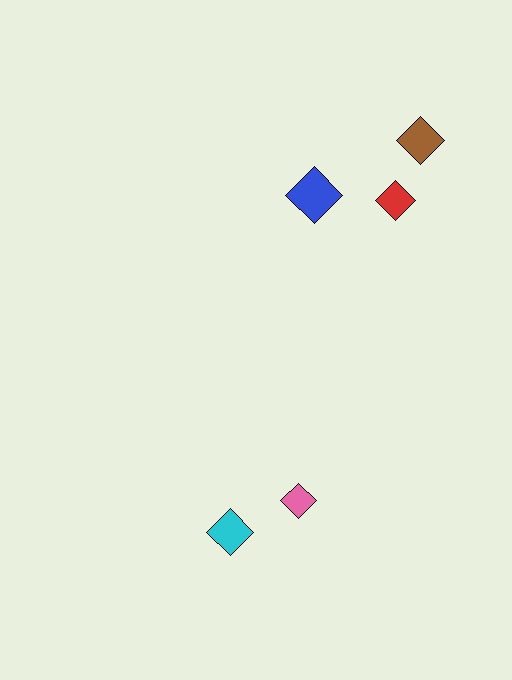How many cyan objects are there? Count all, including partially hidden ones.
There is 1 cyan object.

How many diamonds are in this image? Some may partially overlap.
There are 5 diamonds.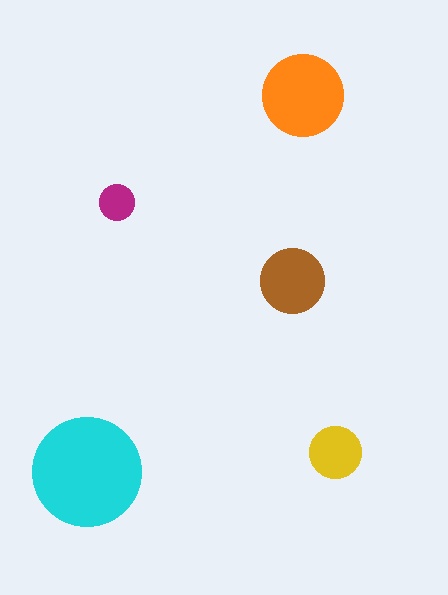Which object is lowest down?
The cyan circle is bottommost.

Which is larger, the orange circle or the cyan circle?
The cyan one.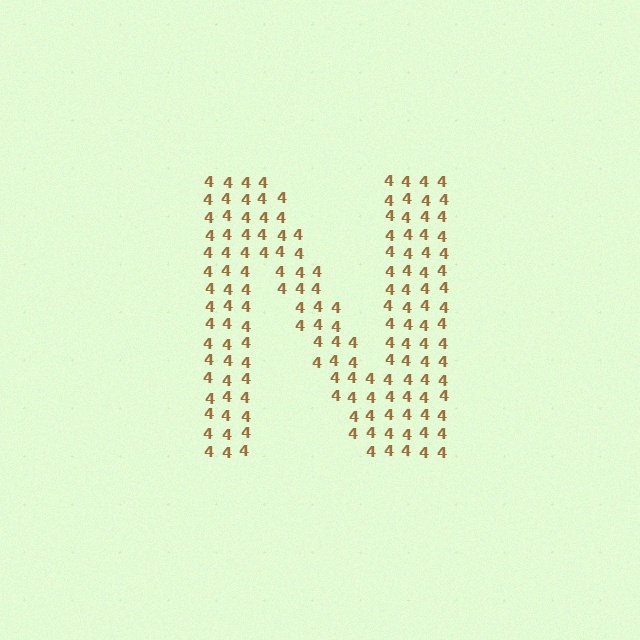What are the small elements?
The small elements are digit 4's.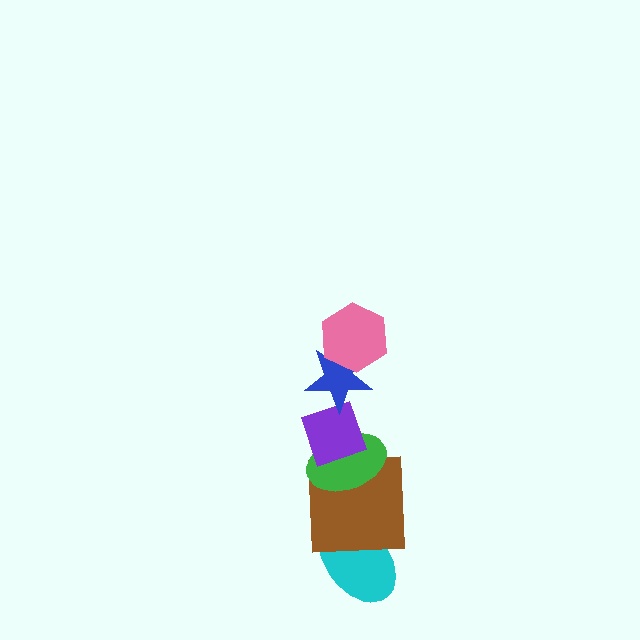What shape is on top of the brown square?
The green ellipse is on top of the brown square.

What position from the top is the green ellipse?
The green ellipse is 4th from the top.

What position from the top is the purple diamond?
The purple diamond is 3rd from the top.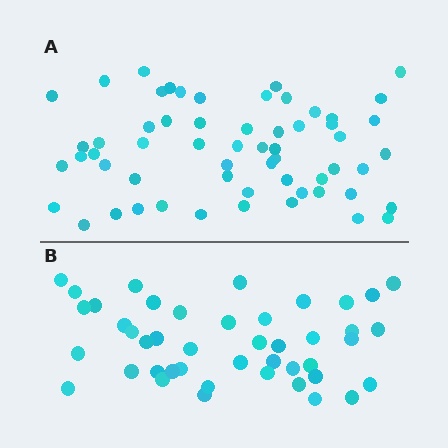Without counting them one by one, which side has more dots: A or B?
Region A (the top region) has more dots.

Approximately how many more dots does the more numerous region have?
Region A has approximately 15 more dots than region B.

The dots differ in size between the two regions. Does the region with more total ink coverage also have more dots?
No. Region B has more total ink coverage because its dots are larger, but region A actually contains more individual dots. Total area can be misleading — the number of items is what matters here.